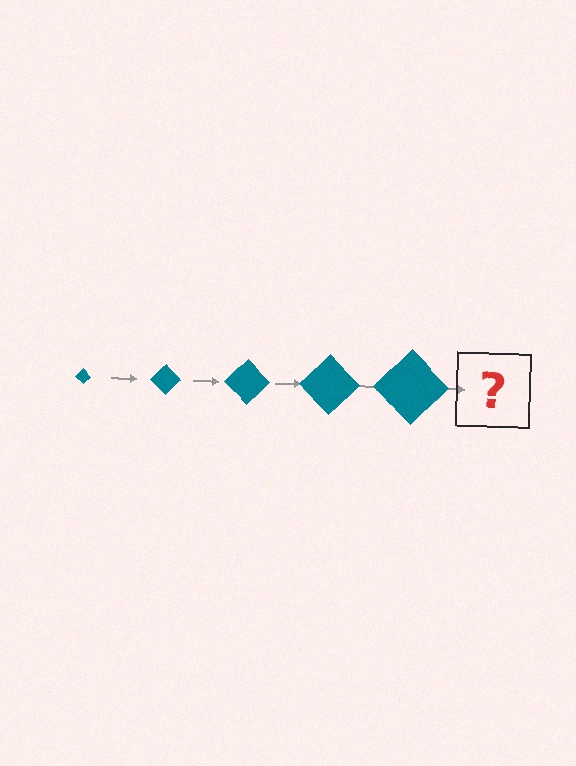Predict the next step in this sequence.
The next step is a teal diamond, larger than the previous one.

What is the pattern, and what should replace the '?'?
The pattern is that the diamond gets progressively larger each step. The '?' should be a teal diamond, larger than the previous one.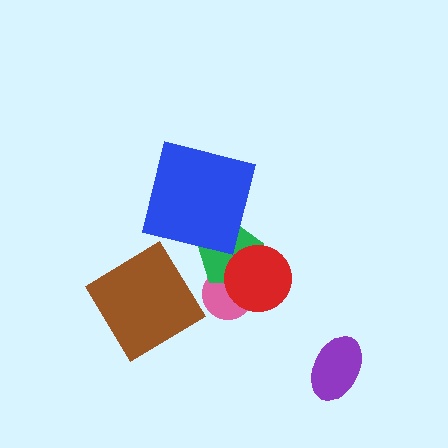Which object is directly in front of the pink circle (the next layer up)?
The green pentagon is directly in front of the pink circle.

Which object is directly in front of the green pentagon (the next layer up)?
The blue square is directly in front of the green pentagon.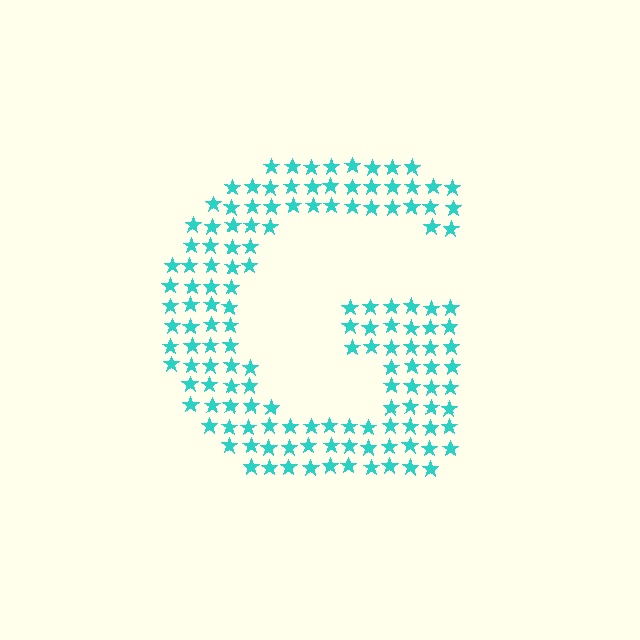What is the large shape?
The large shape is the letter G.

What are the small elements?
The small elements are stars.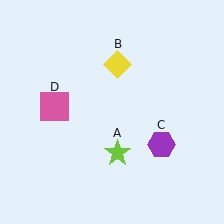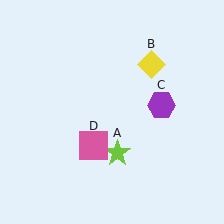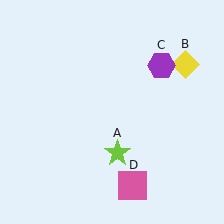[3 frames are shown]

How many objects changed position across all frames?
3 objects changed position: yellow diamond (object B), purple hexagon (object C), pink square (object D).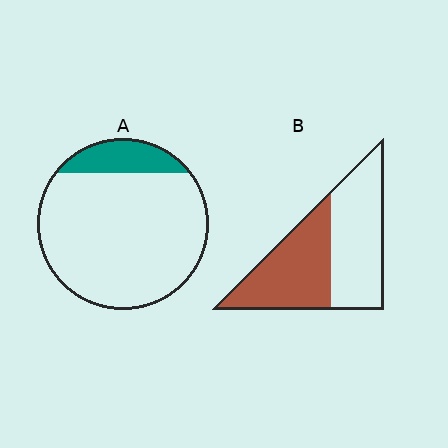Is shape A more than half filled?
No.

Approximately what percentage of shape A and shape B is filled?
A is approximately 15% and B is approximately 50%.